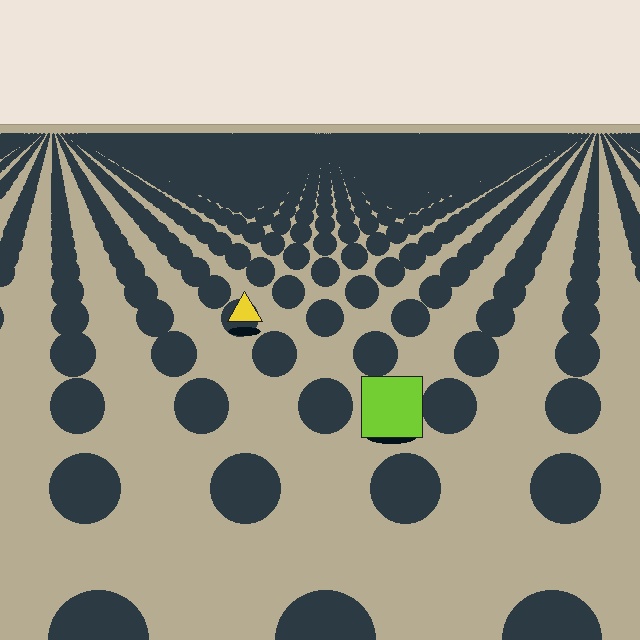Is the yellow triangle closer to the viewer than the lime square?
No. The lime square is closer — you can tell from the texture gradient: the ground texture is coarser near it.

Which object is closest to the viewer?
The lime square is closest. The texture marks near it are larger and more spread out.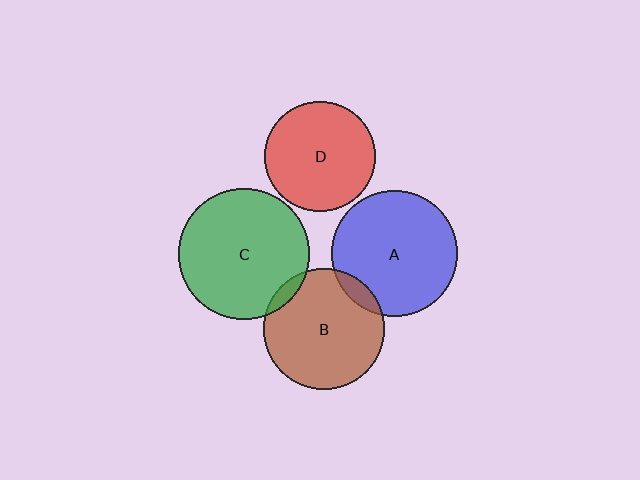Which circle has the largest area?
Circle C (green).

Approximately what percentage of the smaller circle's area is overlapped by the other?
Approximately 5%.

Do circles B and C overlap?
Yes.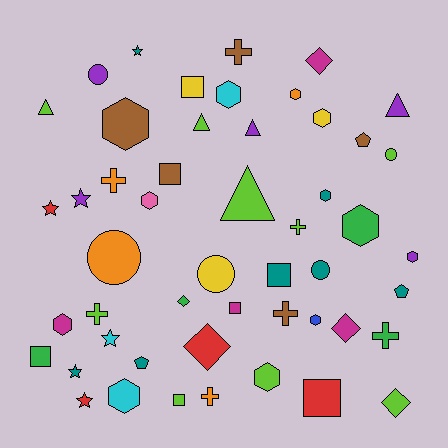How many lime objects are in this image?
There are 9 lime objects.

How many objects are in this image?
There are 50 objects.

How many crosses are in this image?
There are 7 crosses.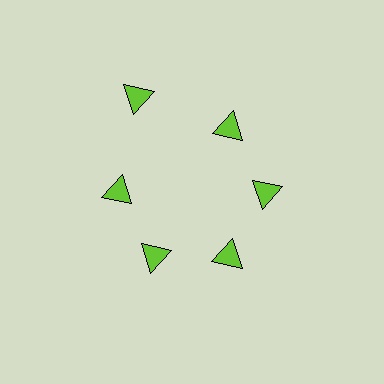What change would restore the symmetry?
The symmetry would be restored by moving it inward, back onto the ring so that all 6 triangles sit at equal angles and equal distance from the center.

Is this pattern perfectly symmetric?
No. The 6 lime triangles are arranged in a ring, but one element near the 11 o'clock position is pushed outward from the center, breaking the 6-fold rotational symmetry.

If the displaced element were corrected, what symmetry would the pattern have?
It would have 6-fold rotational symmetry — the pattern would map onto itself every 60 degrees.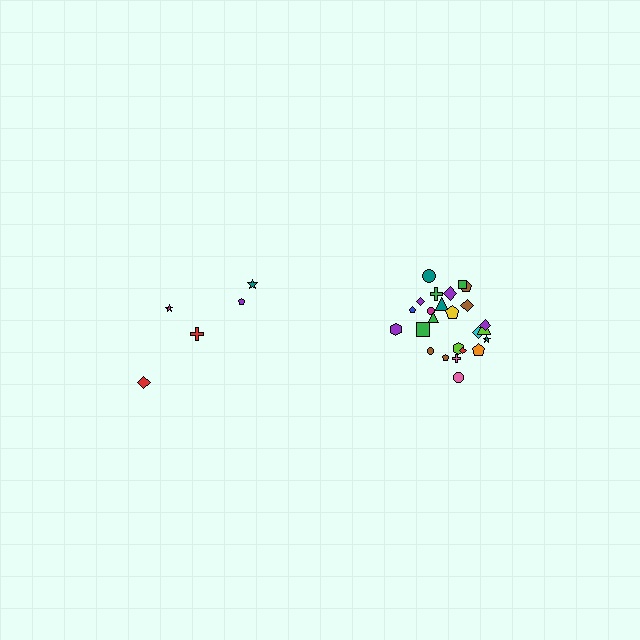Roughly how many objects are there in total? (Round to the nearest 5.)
Roughly 30 objects in total.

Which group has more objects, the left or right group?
The right group.